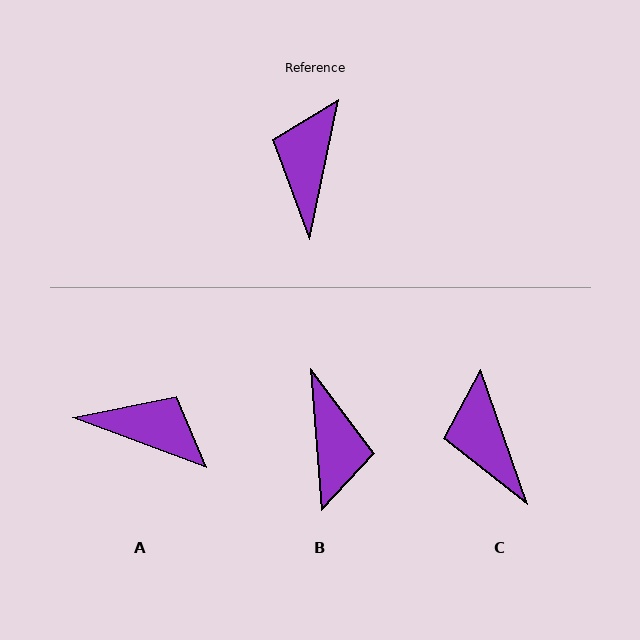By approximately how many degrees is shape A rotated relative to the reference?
Approximately 99 degrees clockwise.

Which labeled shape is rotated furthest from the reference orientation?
B, about 164 degrees away.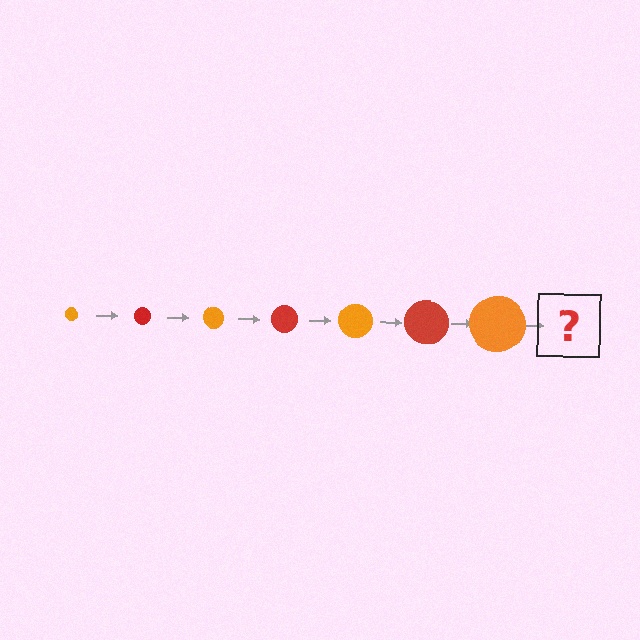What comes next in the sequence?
The next element should be a red circle, larger than the previous one.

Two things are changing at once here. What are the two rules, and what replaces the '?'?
The two rules are that the circle grows larger each step and the color cycles through orange and red. The '?' should be a red circle, larger than the previous one.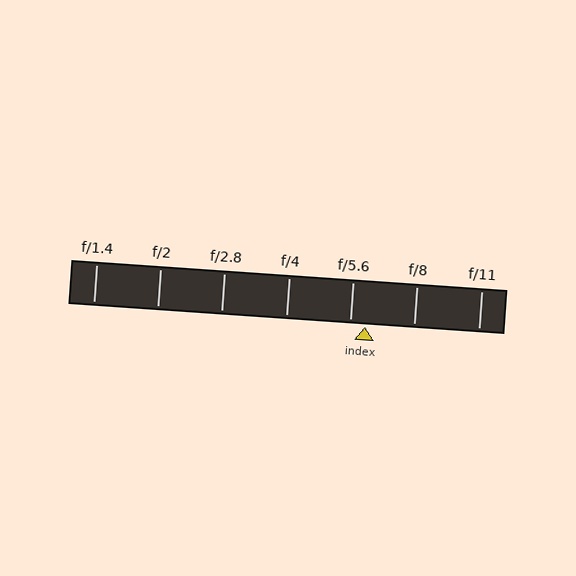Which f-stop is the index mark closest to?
The index mark is closest to f/5.6.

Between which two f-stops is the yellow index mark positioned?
The index mark is between f/5.6 and f/8.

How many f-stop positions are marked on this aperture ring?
There are 7 f-stop positions marked.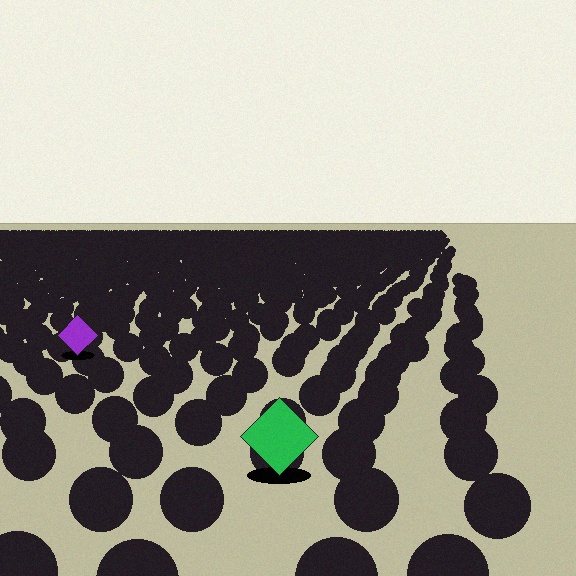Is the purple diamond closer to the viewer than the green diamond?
No. The green diamond is closer — you can tell from the texture gradient: the ground texture is coarser near it.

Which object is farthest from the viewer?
The purple diamond is farthest from the viewer. It appears smaller and the ground texture around it is denser.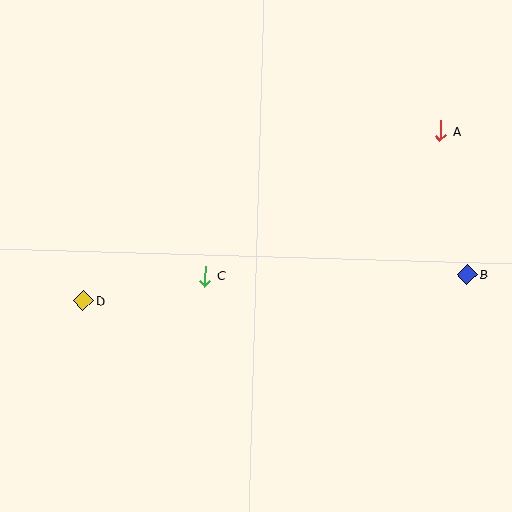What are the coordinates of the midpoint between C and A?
The midpoint between C and A is at (323, 203).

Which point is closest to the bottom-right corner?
Point B is closest to the bottom-right corner.